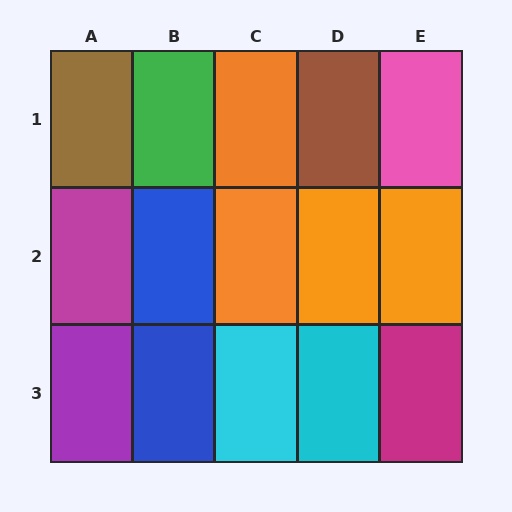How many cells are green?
1 cell is green.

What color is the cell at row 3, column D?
Cyan.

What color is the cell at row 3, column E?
Magenta.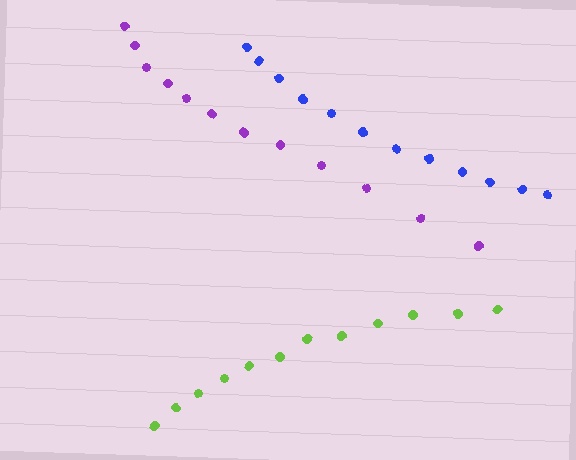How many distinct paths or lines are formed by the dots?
There are 3 distinct paths.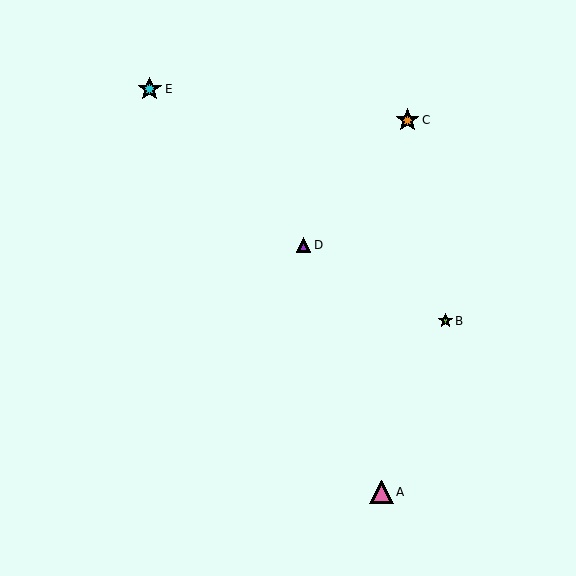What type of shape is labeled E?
Shape E is a cyan star.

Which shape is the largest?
The cyan star (labeled E) is the largest.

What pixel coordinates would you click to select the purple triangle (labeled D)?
Click at (304, 245) to select the purple triangle D.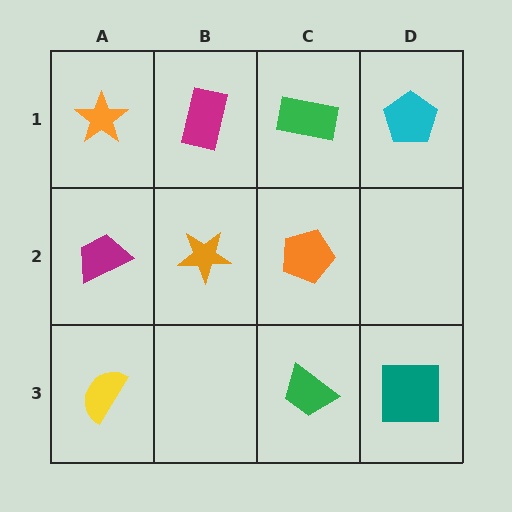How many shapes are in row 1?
4 shapes.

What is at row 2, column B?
An orange star.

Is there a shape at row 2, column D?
No, that cell is empty.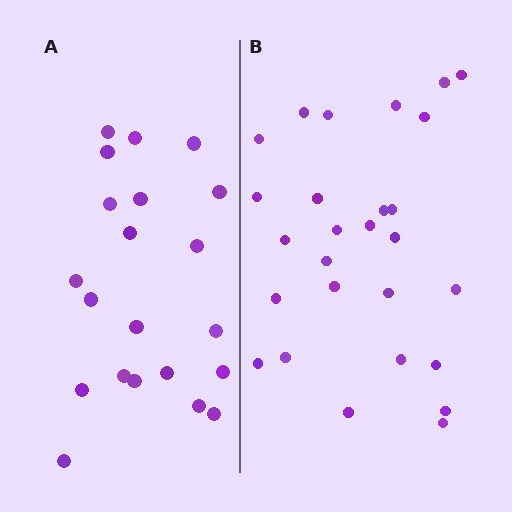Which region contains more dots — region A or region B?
Region B (the right region) has more dots.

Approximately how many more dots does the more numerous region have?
Region B has about 6 more dots than region A.